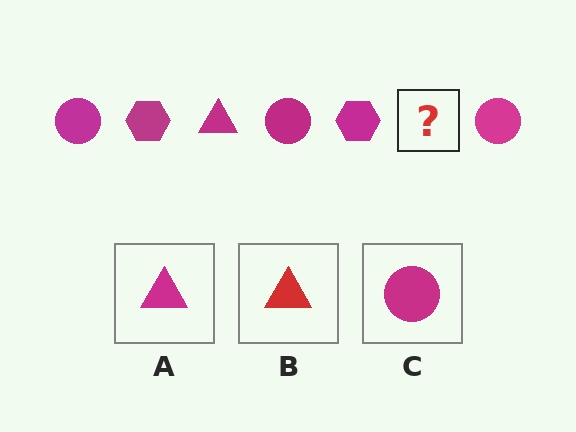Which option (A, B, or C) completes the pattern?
A.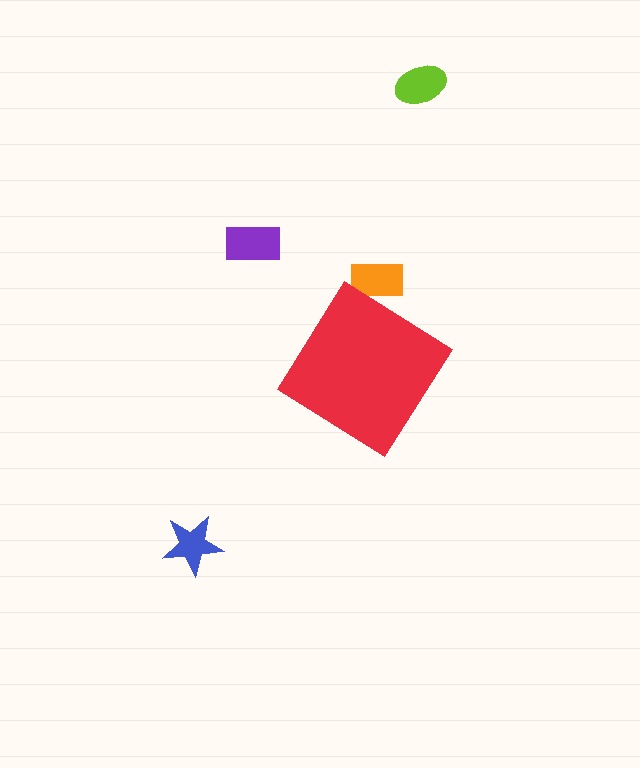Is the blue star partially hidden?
No, the blue star is fully visible.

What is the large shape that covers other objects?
A red diamond.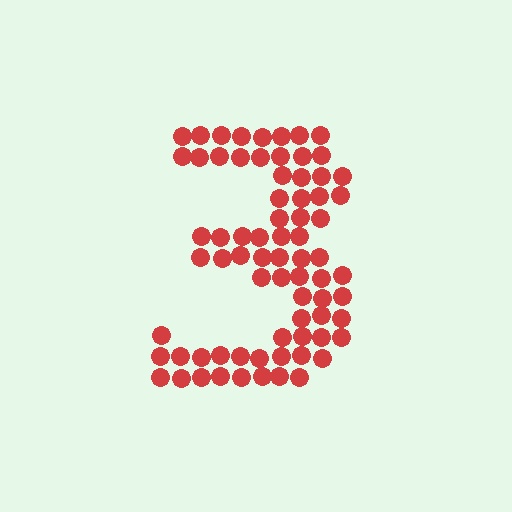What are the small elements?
The small elements are circles.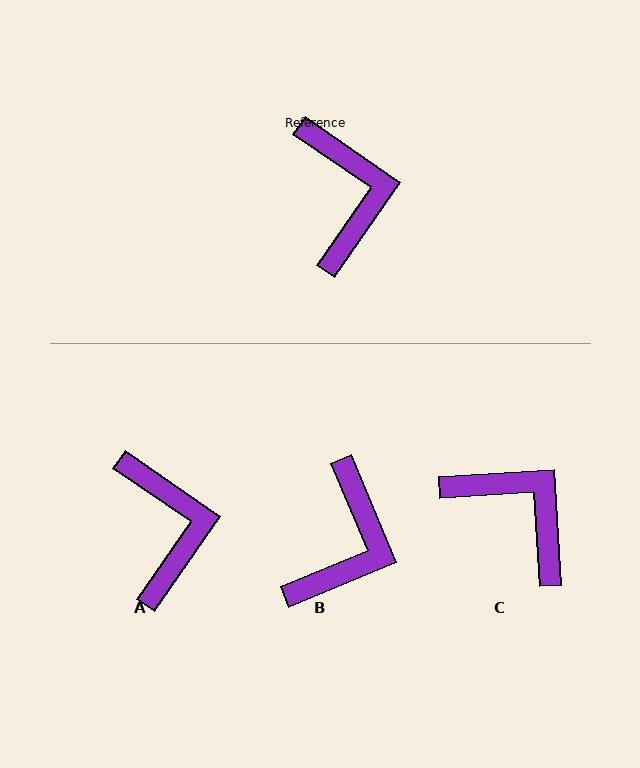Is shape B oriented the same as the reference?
No, it is off by about 32 degrees.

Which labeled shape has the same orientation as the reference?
A.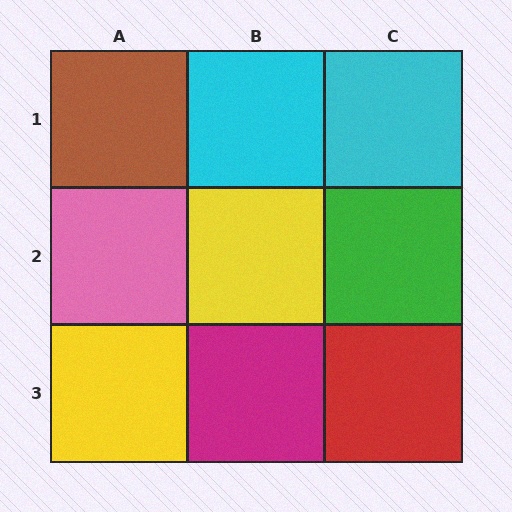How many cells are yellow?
2 cells are yellow.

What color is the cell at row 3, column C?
Red.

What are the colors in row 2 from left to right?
Pink, yellow, green.